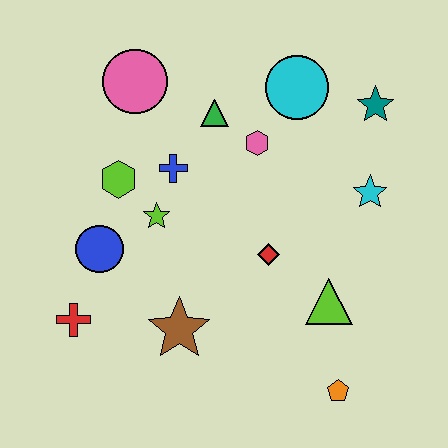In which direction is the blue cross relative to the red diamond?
The blue cross is to the left of the red diamond.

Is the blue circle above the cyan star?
No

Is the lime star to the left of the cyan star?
Yes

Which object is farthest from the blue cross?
The orange pentagon is farthest from the blue cross.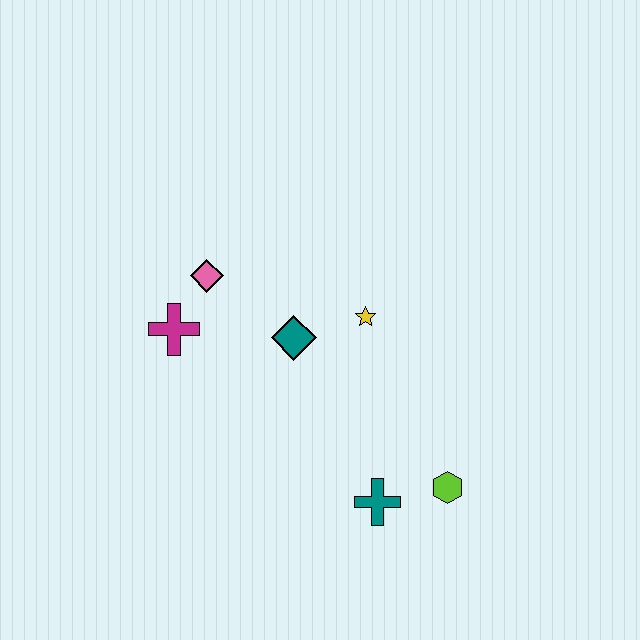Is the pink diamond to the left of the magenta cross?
No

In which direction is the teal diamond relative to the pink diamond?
The teal diamond is to the right of the pink diamond.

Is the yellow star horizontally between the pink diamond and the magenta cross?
No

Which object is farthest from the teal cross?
The pink diamond is farthest from the teal cross.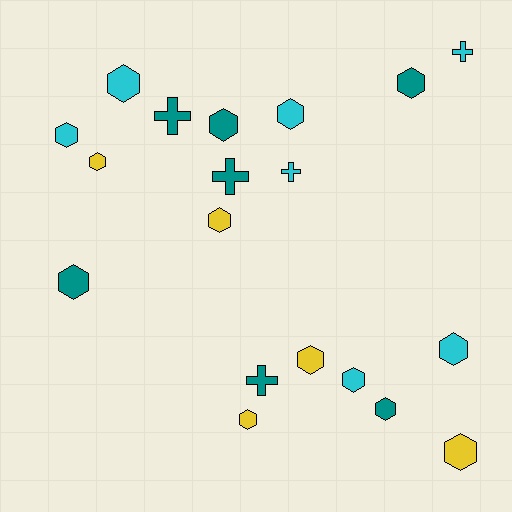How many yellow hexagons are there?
There are 5 yellow hexagons.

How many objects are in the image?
There are 19 objects.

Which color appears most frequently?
Cyan, with 7 objects.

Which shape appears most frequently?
Hexagon, with 14 objects.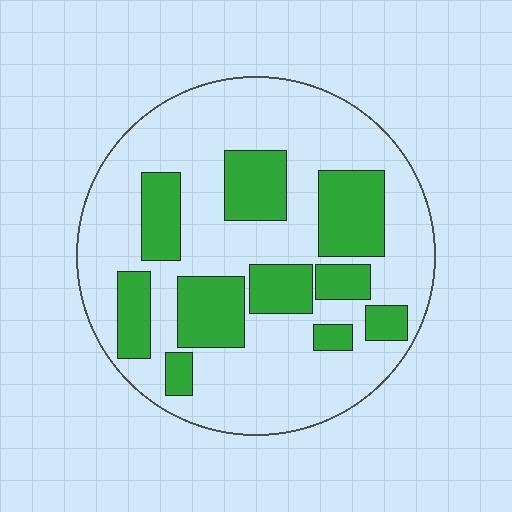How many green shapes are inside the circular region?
10.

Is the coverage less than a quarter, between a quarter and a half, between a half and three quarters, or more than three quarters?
Between a quarter and a half.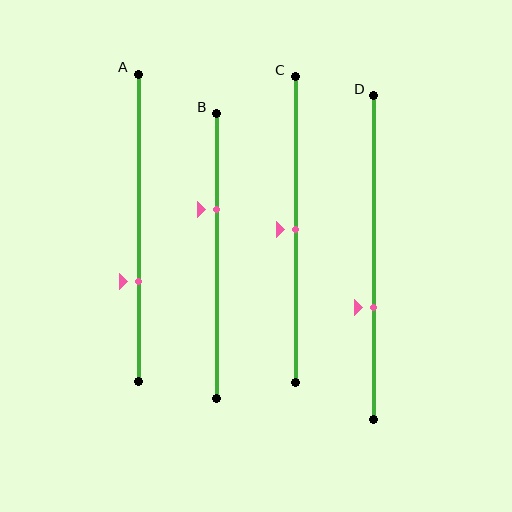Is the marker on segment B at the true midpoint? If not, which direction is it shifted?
No, the marker on segment B is shifted upward by about 16% of the segment length.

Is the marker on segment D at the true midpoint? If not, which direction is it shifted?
No, the marker on segment D is shifted downward by about 15% of the segment length.